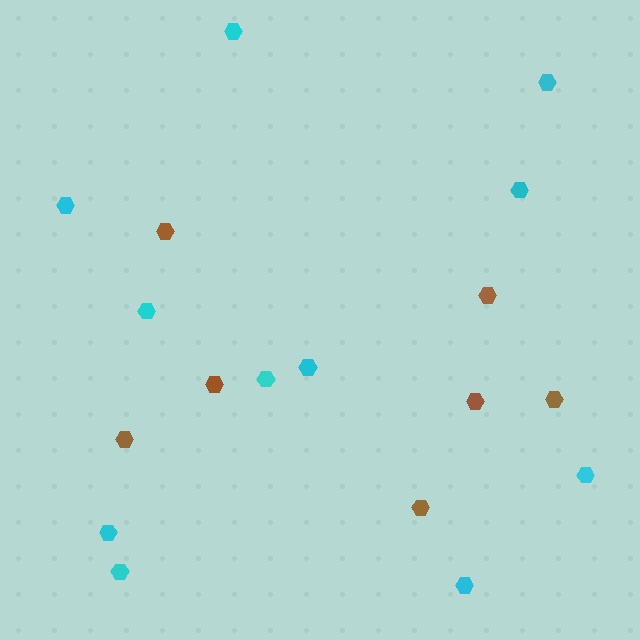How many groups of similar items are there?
There are 2 groups: one group of cyan hexagons (11) and one group of brown hexagons (7).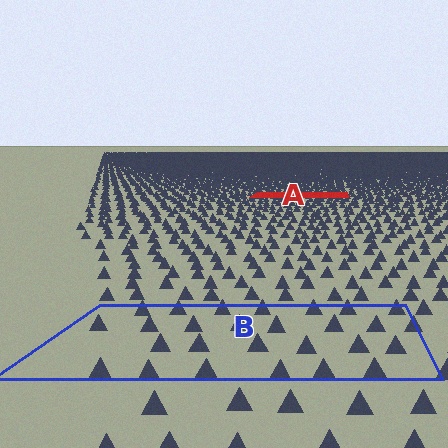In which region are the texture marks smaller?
The texture marks are smaller in region A, because it is farther away.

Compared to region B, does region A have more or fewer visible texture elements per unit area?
Region A has more texture elements per unit area — they are packed more densely because it is farther away.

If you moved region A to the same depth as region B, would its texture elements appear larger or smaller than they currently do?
They would appear larger. At a closer depth, the same texture elements are projected at a bigger on-screen size.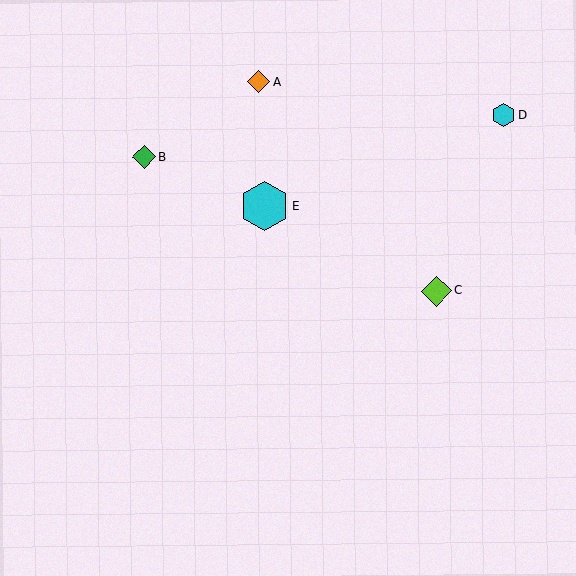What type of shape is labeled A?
Shape A is an orange diamond.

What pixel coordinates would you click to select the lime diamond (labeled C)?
Click at (437, 291) to select the lime diamond C.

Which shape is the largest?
The cyan hexagon (labeled E) is the largest.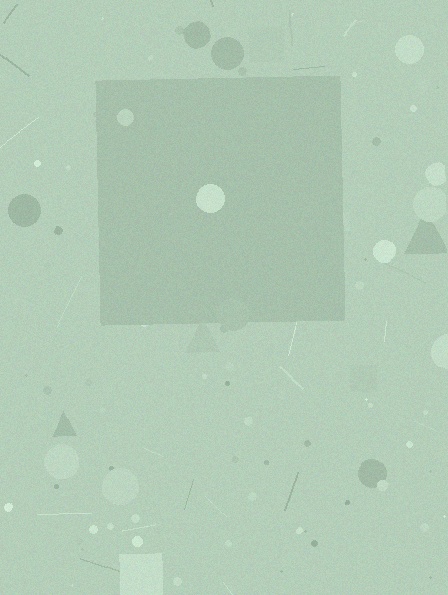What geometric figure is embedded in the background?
A square is embedded in the background.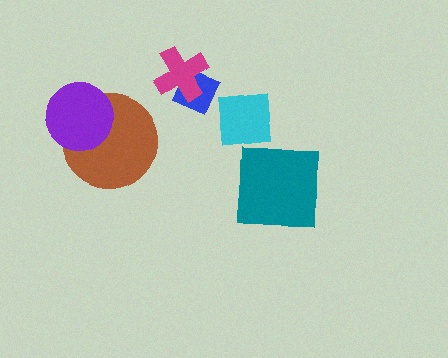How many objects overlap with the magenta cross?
1 object overlaps with the magenta cross.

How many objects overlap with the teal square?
0 objects overlap with the teal square.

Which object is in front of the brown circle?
The purple circle is in front of the brown circle.